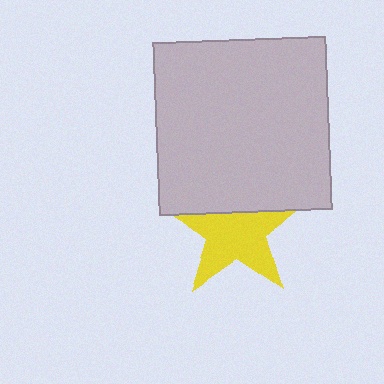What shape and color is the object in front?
The object in front is a light gray square.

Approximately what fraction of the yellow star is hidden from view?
Roughly 33% of the yellow star is hidden behind the light gray square.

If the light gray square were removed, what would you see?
You would see the complete yellow star.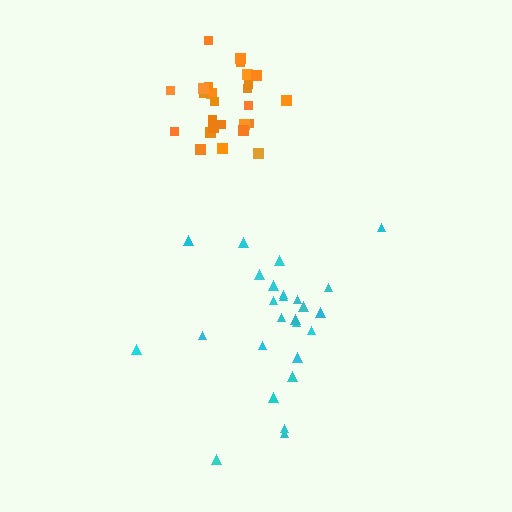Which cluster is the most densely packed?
Orange.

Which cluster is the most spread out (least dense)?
Cyan.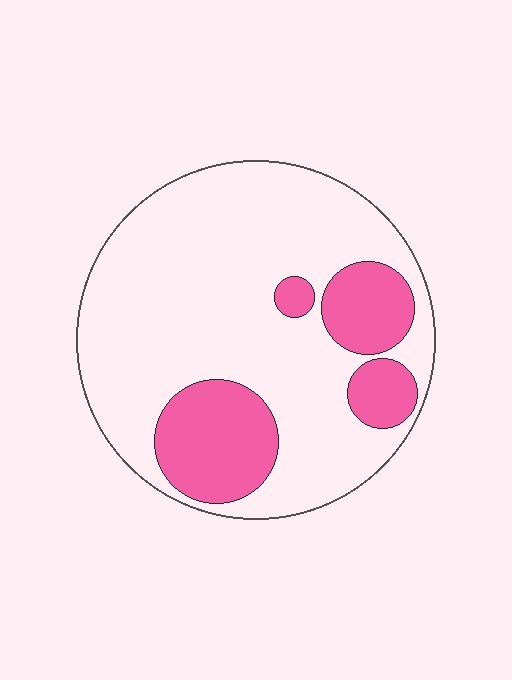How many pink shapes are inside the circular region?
4.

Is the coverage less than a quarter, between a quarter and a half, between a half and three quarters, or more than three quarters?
Less than a quarter.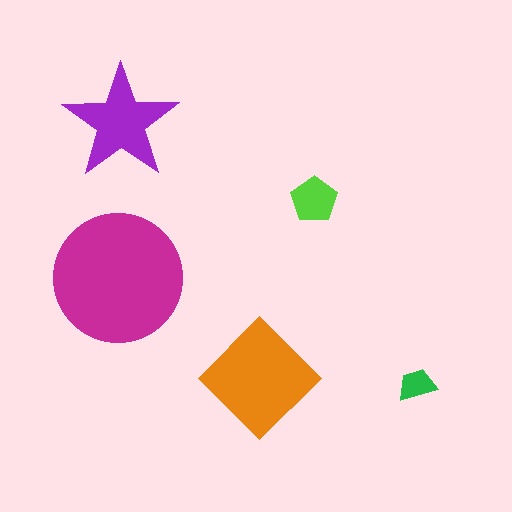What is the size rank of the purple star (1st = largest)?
3rd.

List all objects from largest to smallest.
The magenta circle, the orange diamond, the purple star, the lime pentagon, the green trapezoid.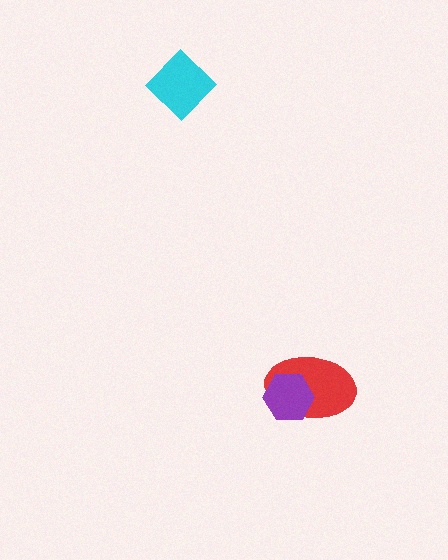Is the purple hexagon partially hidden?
No, no other shape covers it.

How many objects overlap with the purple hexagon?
1 object overlaps with the purple hexagon.